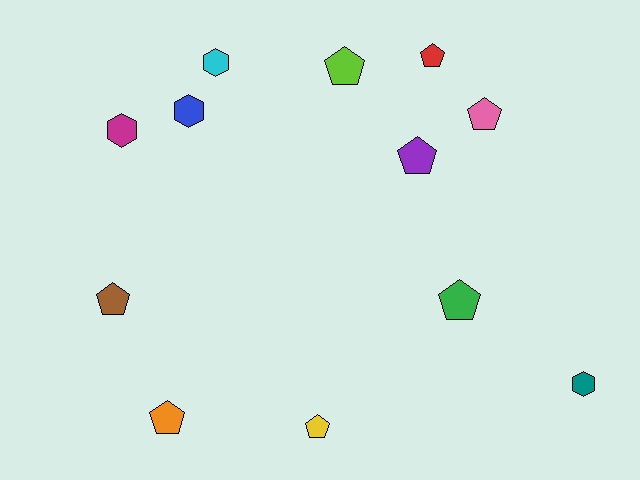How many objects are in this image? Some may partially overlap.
There are 12 objects.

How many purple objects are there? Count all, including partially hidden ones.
There is 1 purple object.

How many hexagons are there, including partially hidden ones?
There are 4 hexagons.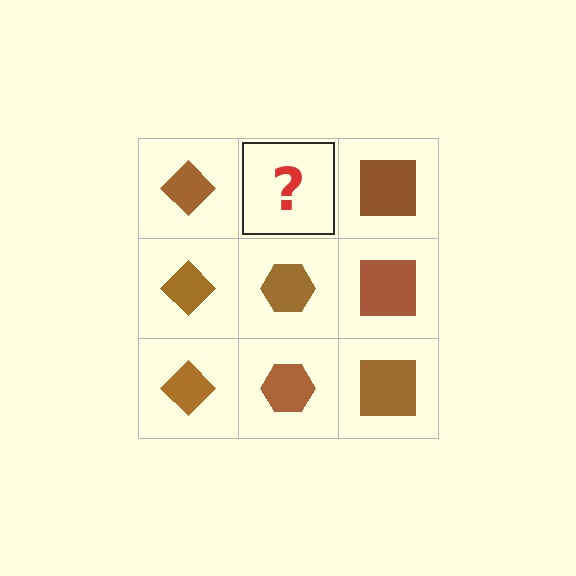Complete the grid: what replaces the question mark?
The question mark should be replaced with a brown hexagon.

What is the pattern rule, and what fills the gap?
The rule is that each column has a consistent shape. The gap should be filled with a brown hexagon.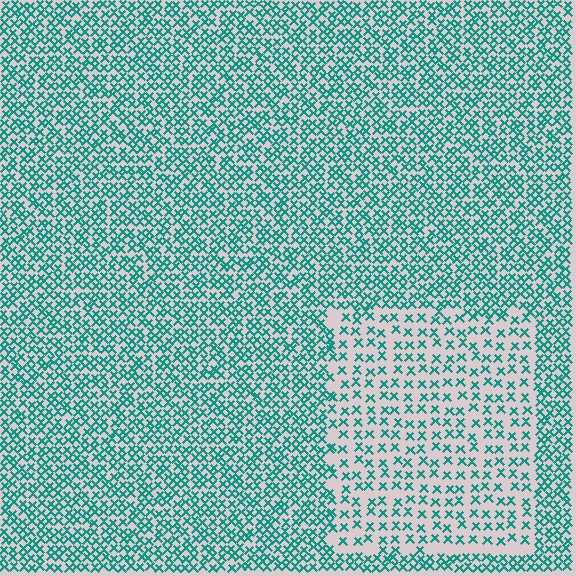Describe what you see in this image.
The image contains small teal elements arranged at two different densities. A rectangle-shaped region is visible where the elements are less densely packed than the surrounding area.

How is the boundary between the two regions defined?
The boundary is defined by a change in element density (approximately 2.1x ratio). All elements are the same color, size, and shape.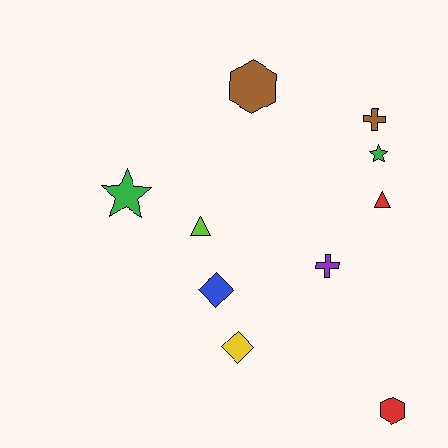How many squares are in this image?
There are no squares.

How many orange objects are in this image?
There are no orange objects.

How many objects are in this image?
There are 10 objects.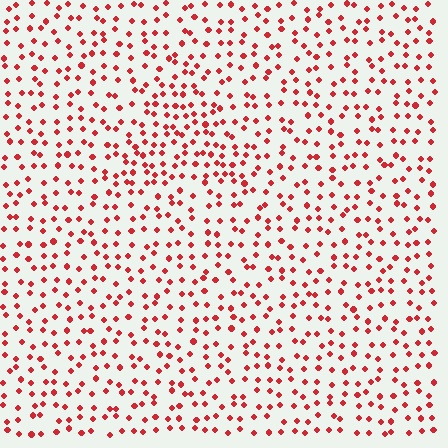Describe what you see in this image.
The image contains small red elements arranged at two different densities. A triangle-shaped region is visible where the elements are more densely packed than the surrounding area.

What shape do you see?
I see a triangle.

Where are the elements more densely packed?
The elements are more densely packed inside the triangle boundary.